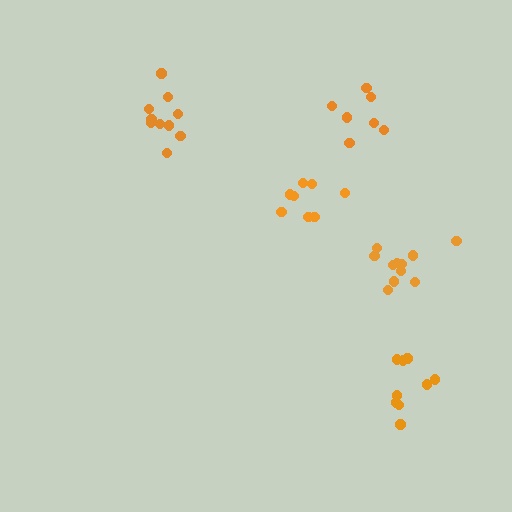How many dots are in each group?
Group 1: 7 dots, Group 2: 8 dots, Group 3: 9 dots, Group 4: 10 dots, Group 5: 11 dots (45 total).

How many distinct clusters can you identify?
There are 5 distinct clusters.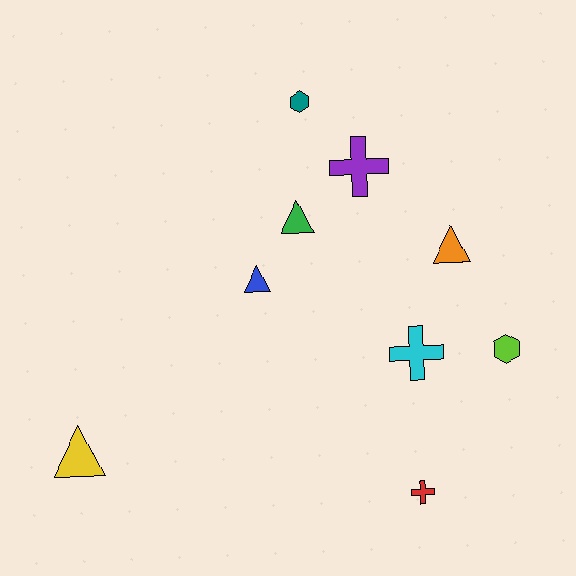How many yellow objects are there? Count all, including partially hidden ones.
There is 1 yellow object.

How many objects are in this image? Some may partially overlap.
There are 9 objects.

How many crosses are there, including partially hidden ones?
There are 3 crosses.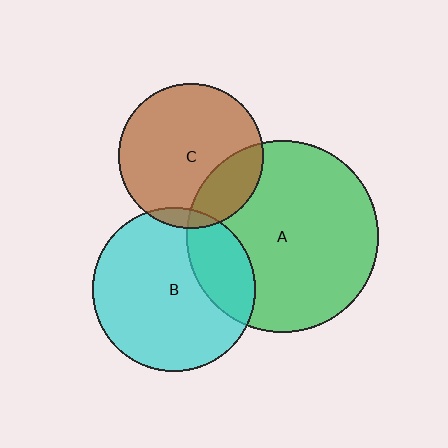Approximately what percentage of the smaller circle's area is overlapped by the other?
Approximately 5%.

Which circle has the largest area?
Circle A (green).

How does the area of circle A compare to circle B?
Approximately 1.4 times.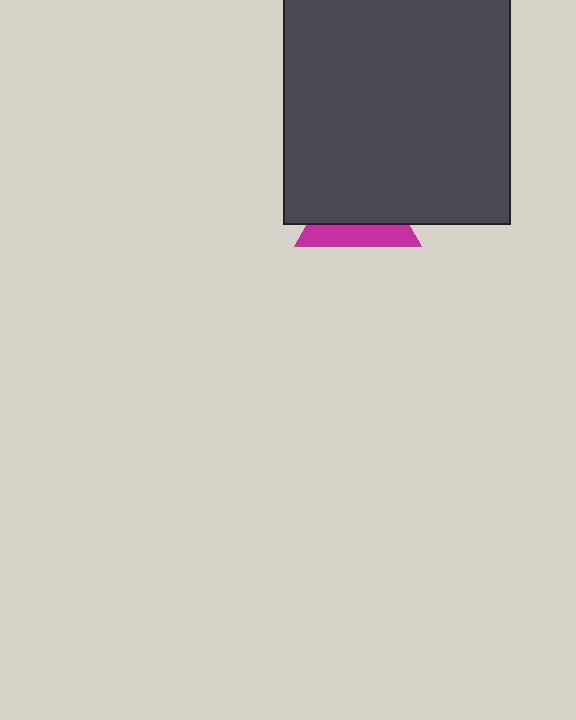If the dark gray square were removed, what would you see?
You would see the complete magenta triangle.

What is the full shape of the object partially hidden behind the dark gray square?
The partially hidden object is a magenta triangle.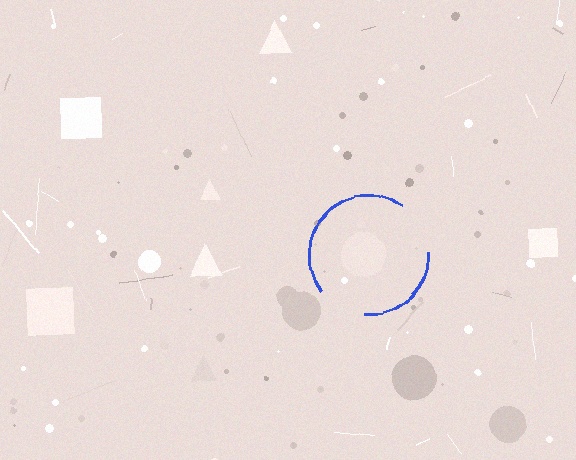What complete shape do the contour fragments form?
The contour fragments form a circle.